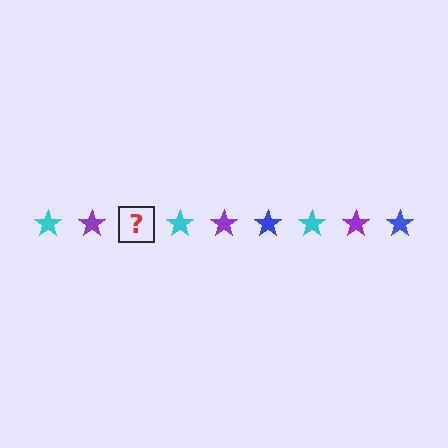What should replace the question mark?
The question mark should be replaced with a blue star.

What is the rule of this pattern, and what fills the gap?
The rule is that the pattern cycles through cyan, purple, blue stars. The gap should be filled with a blue star.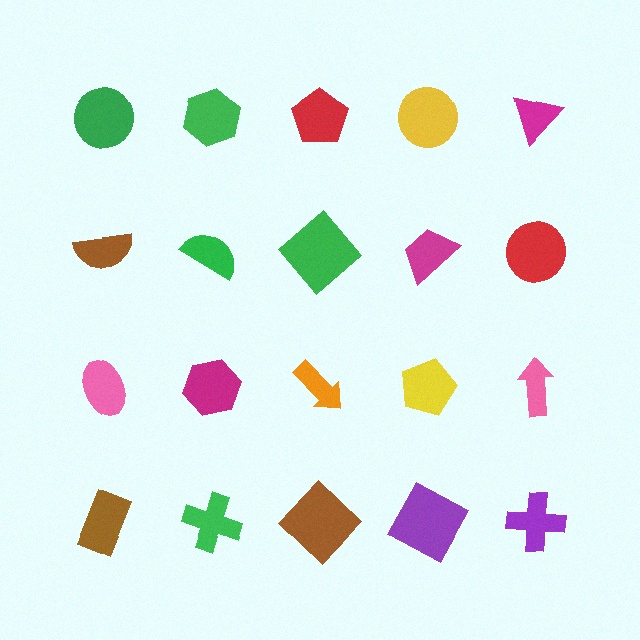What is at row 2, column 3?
A green diamond.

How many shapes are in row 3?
5 shapes.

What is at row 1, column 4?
A yellow circle.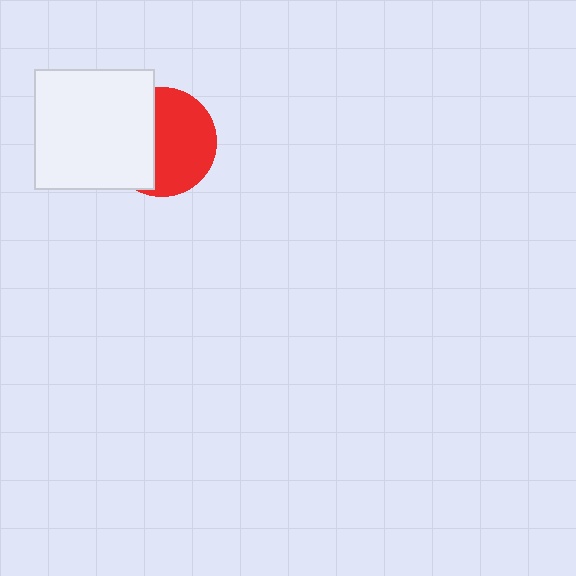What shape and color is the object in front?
The object in front is a white square.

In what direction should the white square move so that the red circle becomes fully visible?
The white square should move left. That is the shortest direction to clear the overlap and leave the red circle fully visible.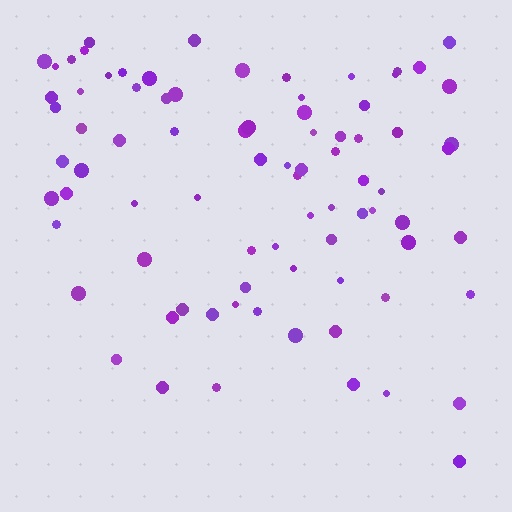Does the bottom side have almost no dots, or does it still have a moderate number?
Still a moderate number, just noticeably fewer than the top.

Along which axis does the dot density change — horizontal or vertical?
Vertical.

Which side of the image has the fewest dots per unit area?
The bottom.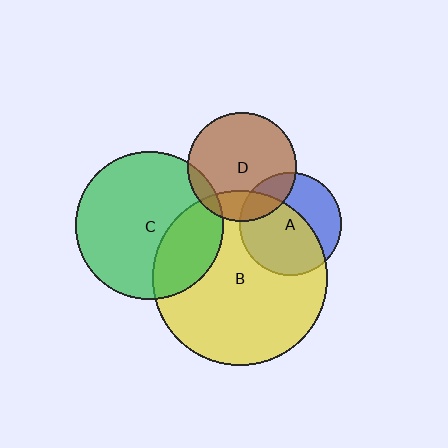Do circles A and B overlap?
Yes.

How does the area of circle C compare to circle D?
Approximately 1.8 times.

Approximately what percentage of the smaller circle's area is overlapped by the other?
Approximately 60%.